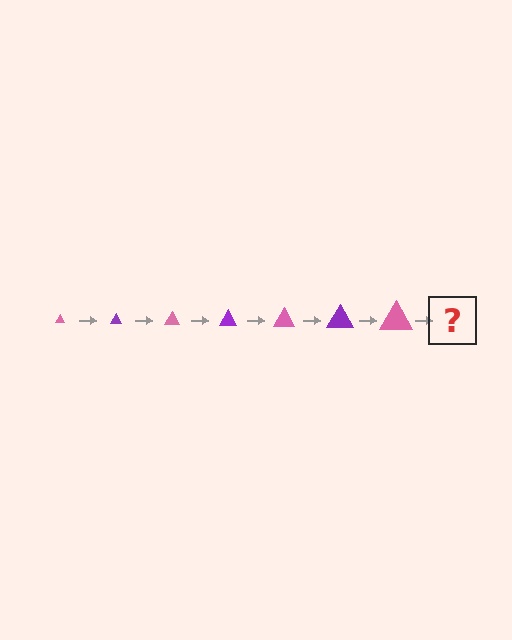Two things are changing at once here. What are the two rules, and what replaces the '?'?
The two rules are that the triangle grows larger each step and the color cycles through pink and purple. The '?' should be a purple triangle, larger than the previous one.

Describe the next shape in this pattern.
It should be a purple triangle, larger than the previous one.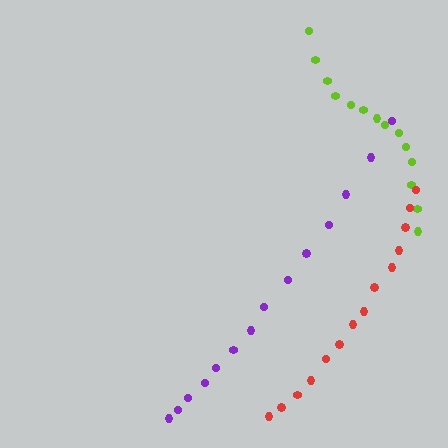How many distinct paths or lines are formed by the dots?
There are 3 distinct paths.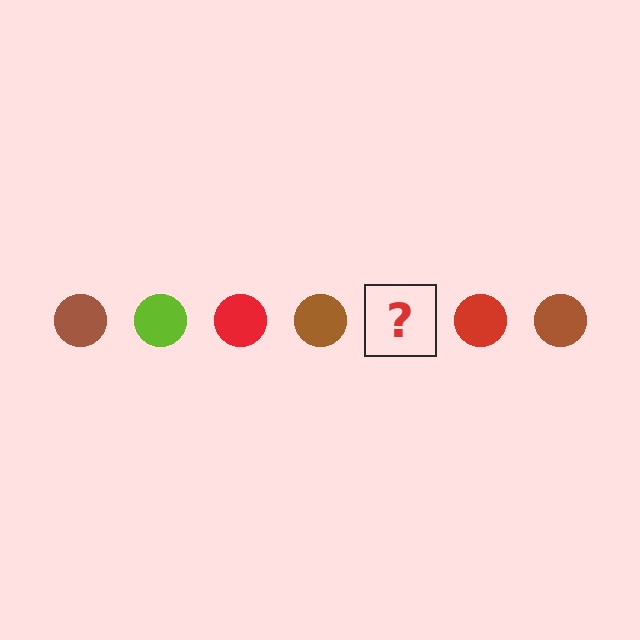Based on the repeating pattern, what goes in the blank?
The blank should be a lime circle.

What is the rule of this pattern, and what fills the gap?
The rule is that the pattern cycles through brown, lime, red circles. The gap should be filled with a lime circle.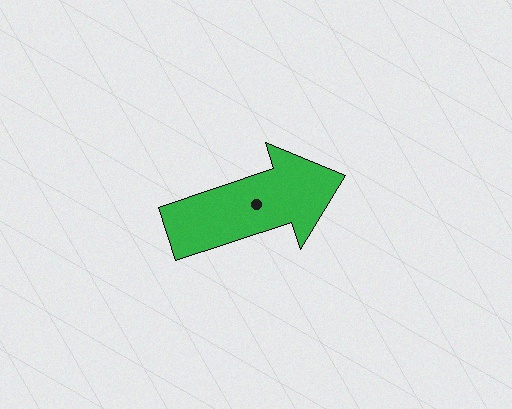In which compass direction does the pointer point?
East.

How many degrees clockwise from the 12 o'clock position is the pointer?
Approximately 72 degrees.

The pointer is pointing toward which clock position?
Roughly 2 o'clock.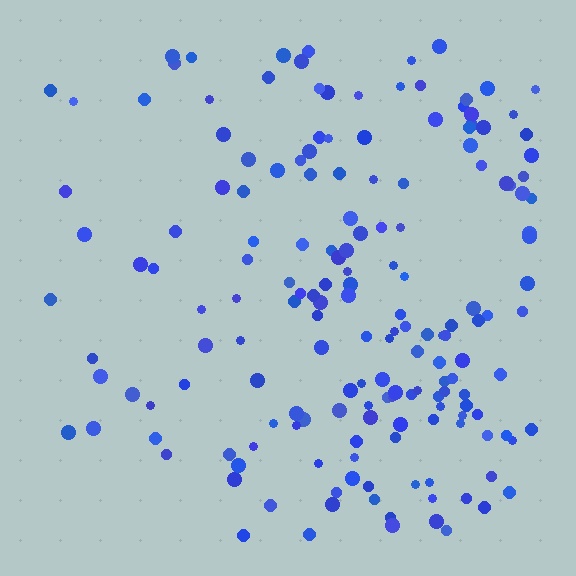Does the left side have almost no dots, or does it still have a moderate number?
Still a moderate number, just noticeably fewer than the right.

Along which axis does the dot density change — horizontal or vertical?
Horizontal.